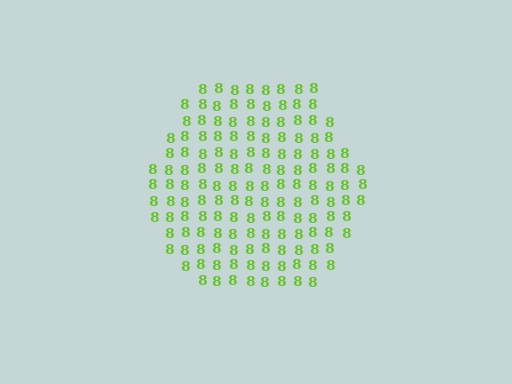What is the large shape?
The large shape is a hexagon.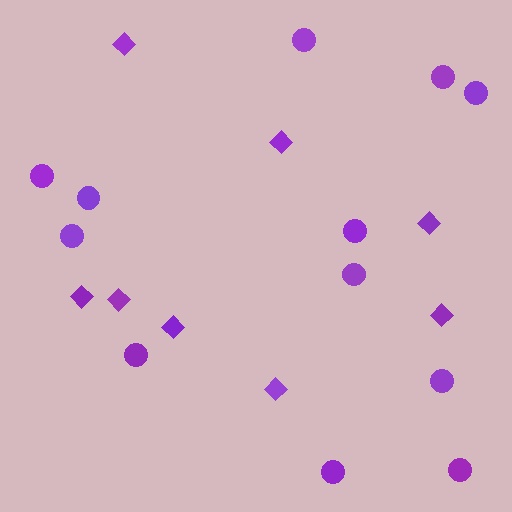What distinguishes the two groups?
There are 2 groups: one group of circles (12) and one group of diamonds (8).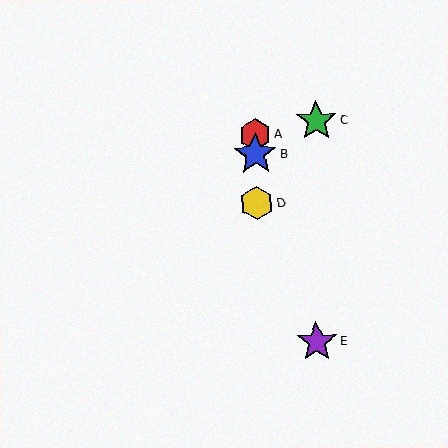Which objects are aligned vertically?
Objects A, B, D are aligned vertically.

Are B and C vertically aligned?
No, B is at x≈256 and C is at x≈316.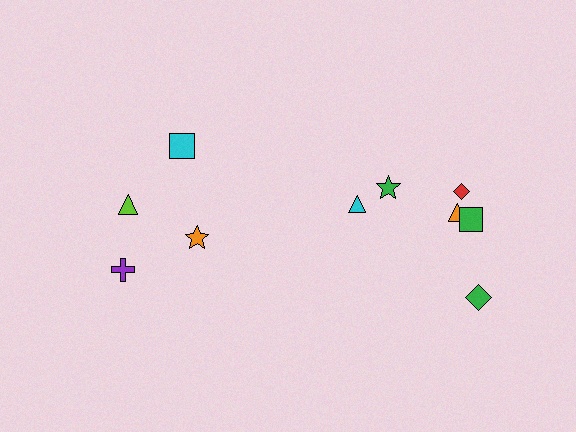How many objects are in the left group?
There are 4 objects.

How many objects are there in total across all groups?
There are 10 objects.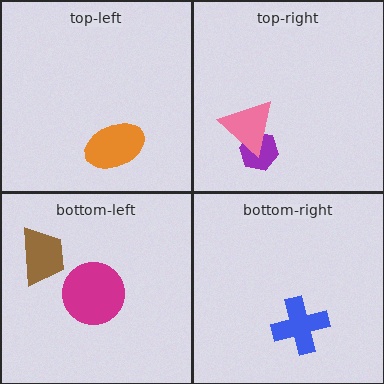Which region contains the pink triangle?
The top-right region.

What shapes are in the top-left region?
The orange ellipse.